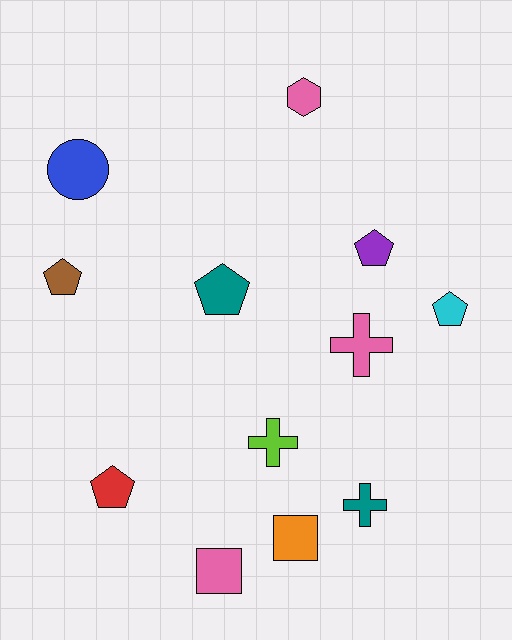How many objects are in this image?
There are 12 objects.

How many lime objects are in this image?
There is 1 lime object.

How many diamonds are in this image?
There are no diamonds.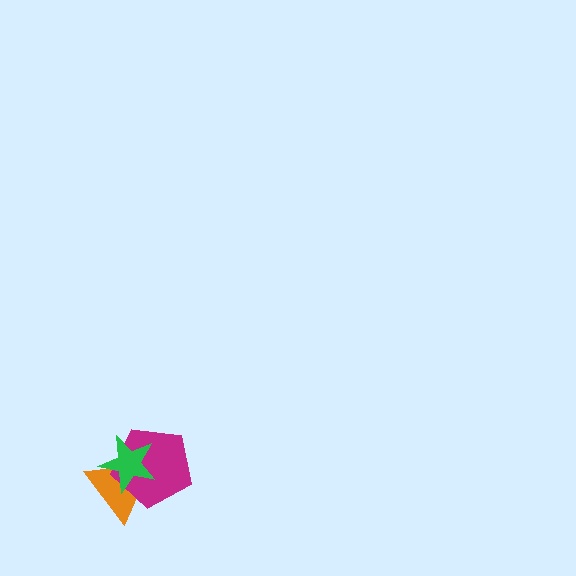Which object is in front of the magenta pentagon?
The green star is in front of the magenta pentagon.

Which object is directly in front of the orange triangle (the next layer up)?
The magenta pentagon is directly in front of the orange triangle.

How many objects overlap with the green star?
2 objects overlap with the green star.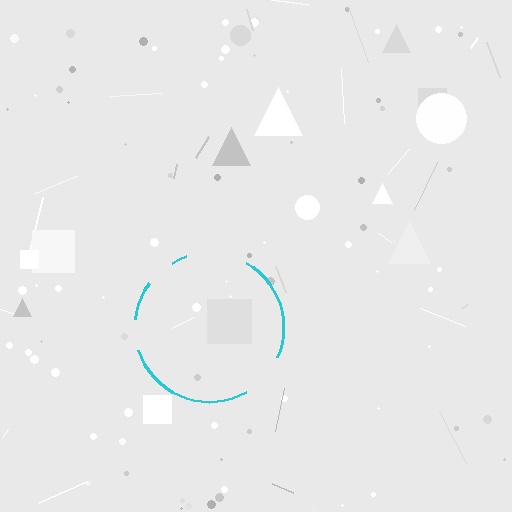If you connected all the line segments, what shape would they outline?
They would outline a circle.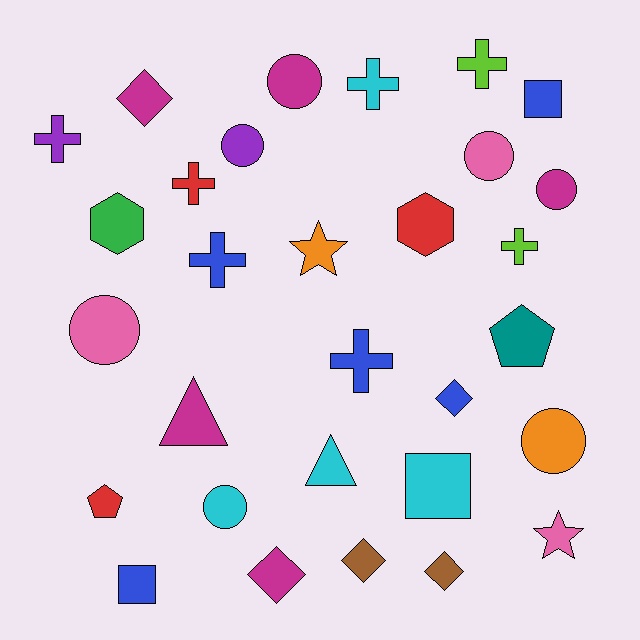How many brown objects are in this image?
There are 2 brown objects.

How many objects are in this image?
There are 30 objects.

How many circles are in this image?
There are 7 circles.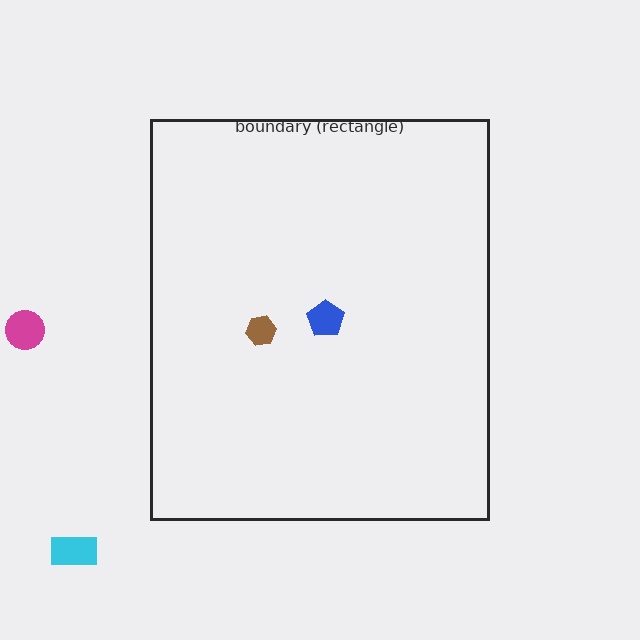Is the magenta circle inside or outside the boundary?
Outside.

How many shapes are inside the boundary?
2 inside, 2 outside.